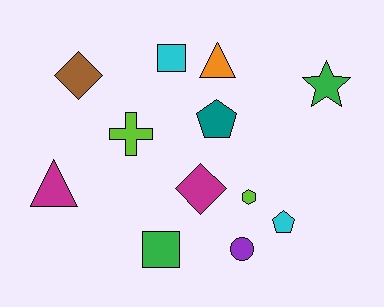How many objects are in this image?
There are 12 objects.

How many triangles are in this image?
There are 2 triangles.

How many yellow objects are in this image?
There are no yellow objects.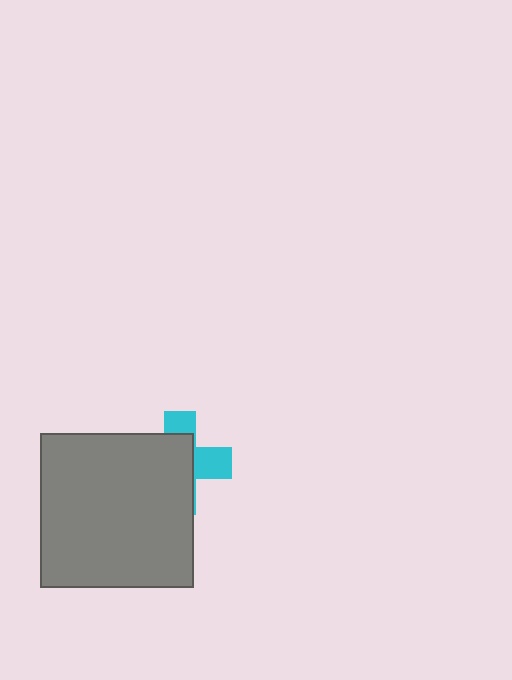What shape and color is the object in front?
The object in front is a gray square.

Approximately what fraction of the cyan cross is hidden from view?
Roughly 64% of the cyan cross is hidden behind the gray square.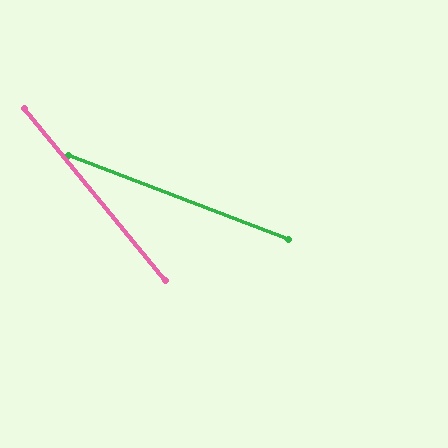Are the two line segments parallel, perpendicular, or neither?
Neither parallel nor perpendicular — they differ by about 30°.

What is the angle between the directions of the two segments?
Approximately 30 degrees.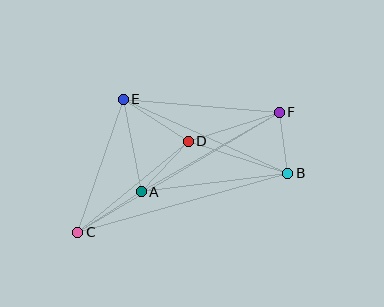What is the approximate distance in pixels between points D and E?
The distance between D and E is approximately 77 pixels.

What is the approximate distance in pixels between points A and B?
The distance between A and B is approximately 147 pixels.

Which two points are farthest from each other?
Points C and F are farthest from each other.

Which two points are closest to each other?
Points B and F are closest to each other.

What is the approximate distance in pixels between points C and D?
The distance between C and D is approximately 143 pixels.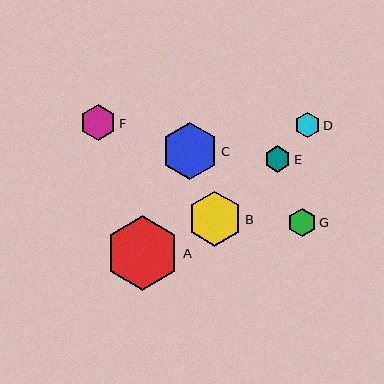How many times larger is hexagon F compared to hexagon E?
Hexagon F is approximately 1.4 times the size of hexagon E.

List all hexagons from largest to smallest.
From largest to smallest: A, C, B, F, G, E, D.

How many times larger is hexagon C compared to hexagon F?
Hexagon C is approximately 1.6 times the size of hexagon F.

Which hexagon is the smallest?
Hexagon D is the smallest with a size of approximately 25 pixels.